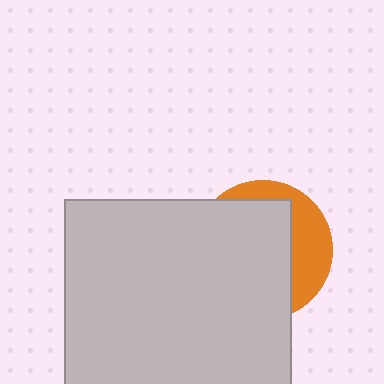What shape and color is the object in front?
The object in front is a light gray square.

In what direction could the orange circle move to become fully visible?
The orange circle could move right. That would shift it out from behind the light gray square entirely.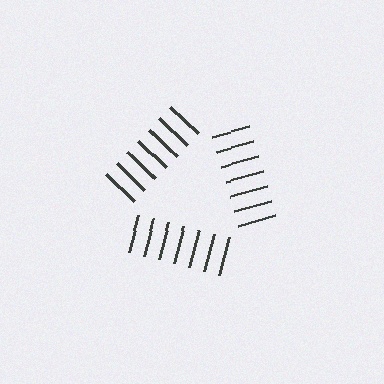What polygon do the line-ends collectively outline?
An illusory triangle — the line segments terminate on its edges but no continuous stroke is drawn.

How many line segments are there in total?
21 — 7 along each of the 3 edges.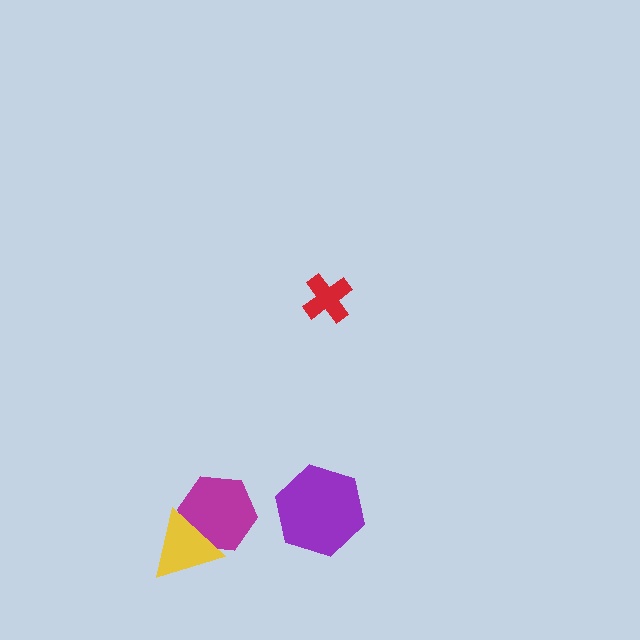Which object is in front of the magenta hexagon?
The yellow triangle is in front of the magenta hexagon.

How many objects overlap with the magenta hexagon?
1 object overlaps with the magenta hexagon.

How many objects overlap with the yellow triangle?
1 object overlaps with the yellow triangle.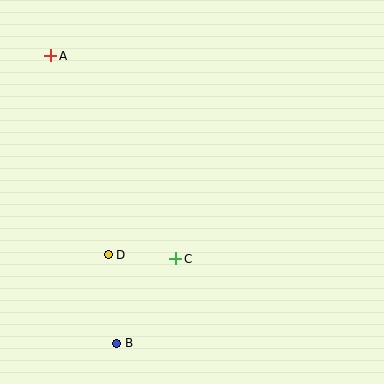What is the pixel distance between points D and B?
The distance between D and B is 89 pixels.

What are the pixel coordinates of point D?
Point D is at (108, 255).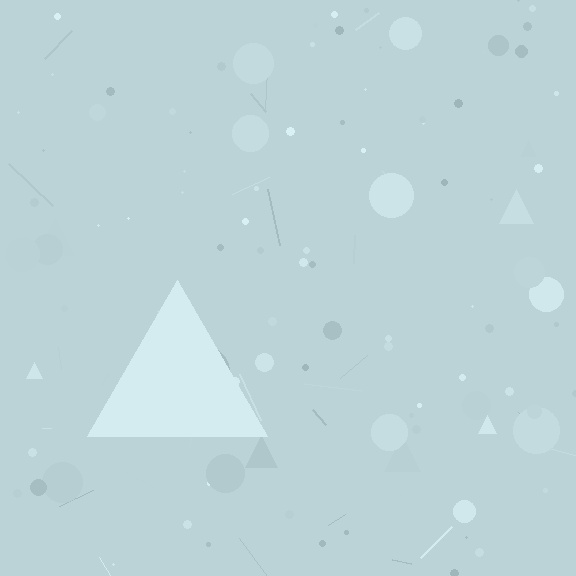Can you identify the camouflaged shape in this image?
The camouflaged shape is a triangle.